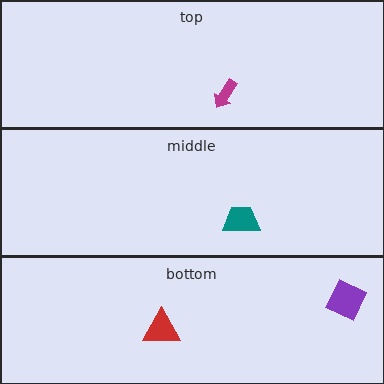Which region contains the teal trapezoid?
The middle region.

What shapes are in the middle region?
The teal trapezoid.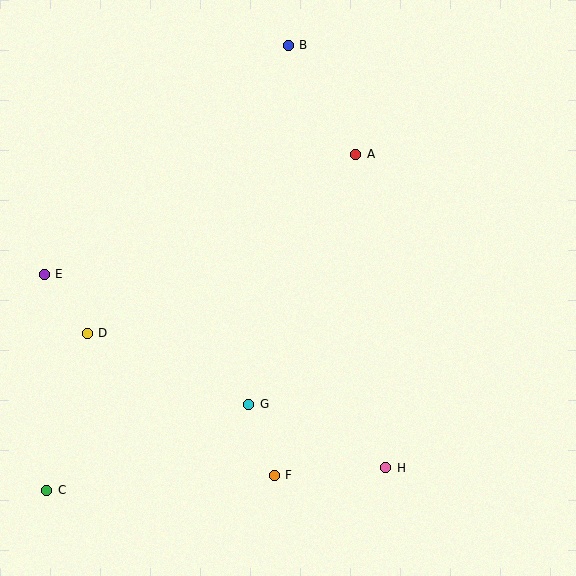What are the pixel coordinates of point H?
Point H is at (386, 468).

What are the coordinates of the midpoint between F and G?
The midpoint between F and G is at (261, 440).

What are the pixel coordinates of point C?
Point C is at (47, 490).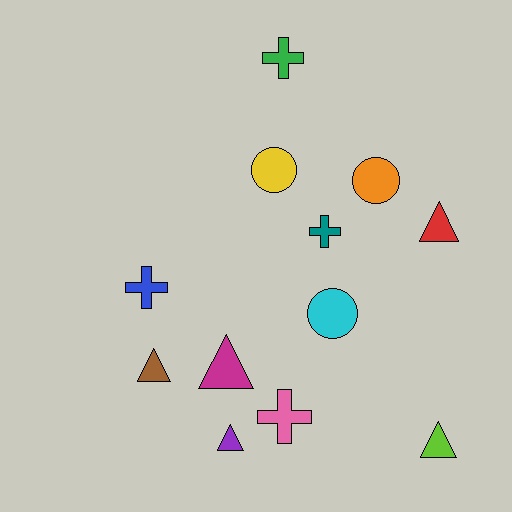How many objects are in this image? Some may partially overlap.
There are 12 objects.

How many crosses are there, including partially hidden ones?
There are 4 crosses.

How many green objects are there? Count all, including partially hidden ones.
There is 1 green object.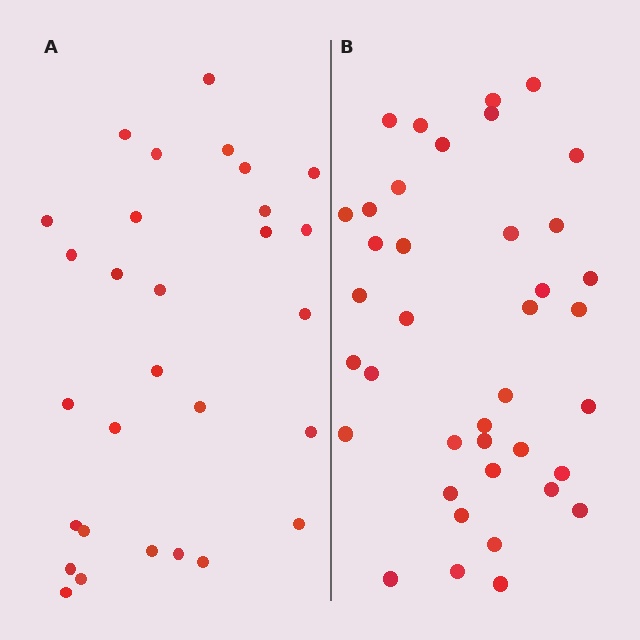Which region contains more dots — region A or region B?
Region B (the right region) has more dots.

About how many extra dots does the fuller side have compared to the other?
Region B has roughly 10 or so more dots than region A.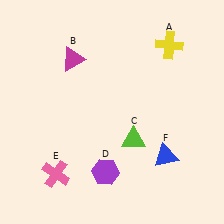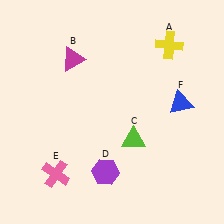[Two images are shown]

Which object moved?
The blue triangle (F) moved up.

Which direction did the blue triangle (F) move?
The blue triangle (F) moved up.